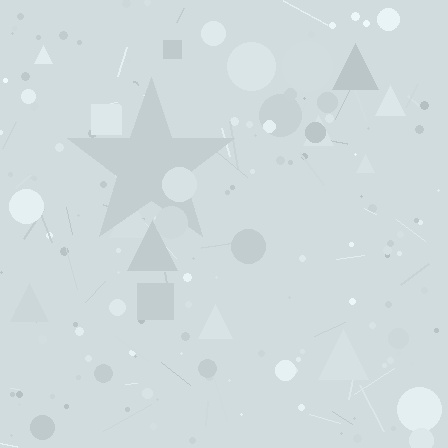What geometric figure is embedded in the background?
A star is embedded in the background.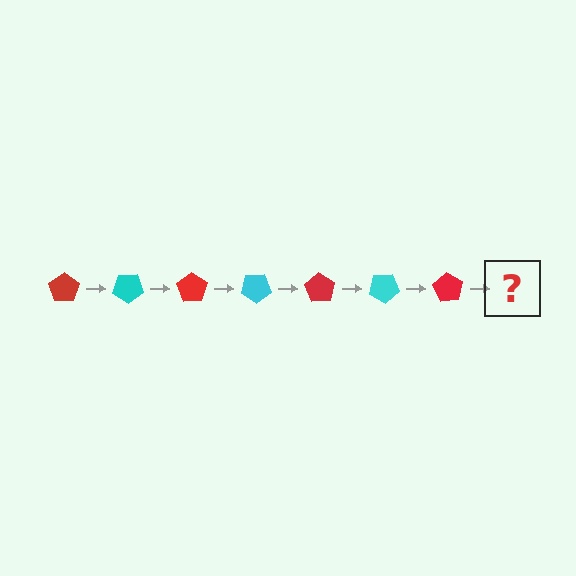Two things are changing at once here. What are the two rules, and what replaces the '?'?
The two rules are that it rotates 35 degrees each step and the color cycles through red and cyan. The '?' should be a cyan pentagon, rotated 245 degrees from the start.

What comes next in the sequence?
The next element should be a cyan pentagon, rotated 245 degrees from the start.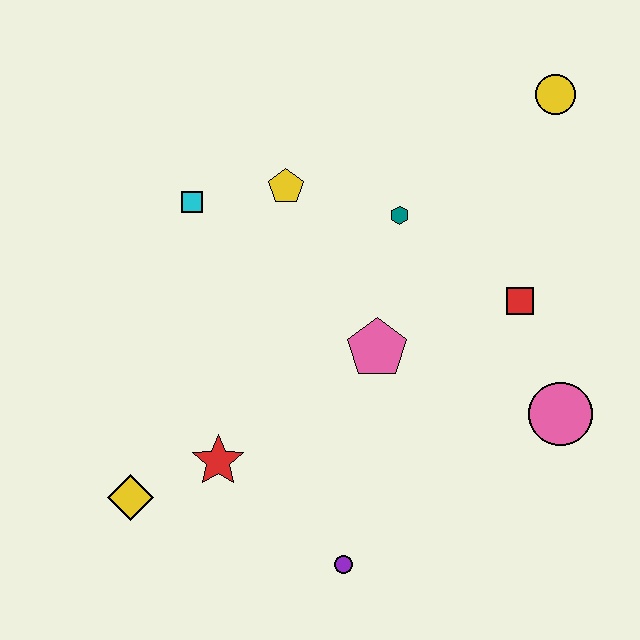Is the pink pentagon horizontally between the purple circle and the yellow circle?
Yes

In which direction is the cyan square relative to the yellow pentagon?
The cyan square is to the left of the yellow pentagon.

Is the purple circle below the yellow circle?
Yes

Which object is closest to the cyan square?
The yellow pentagon is closest to the cyan square.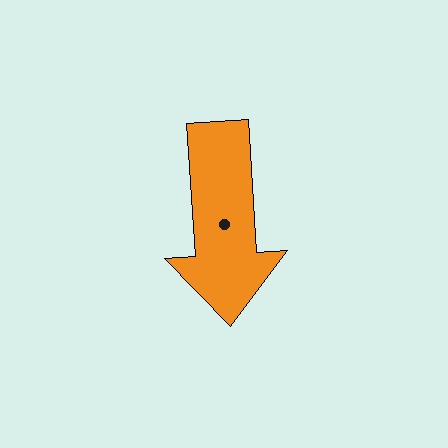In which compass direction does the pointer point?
South.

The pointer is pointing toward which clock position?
Roughly 6 o'clock.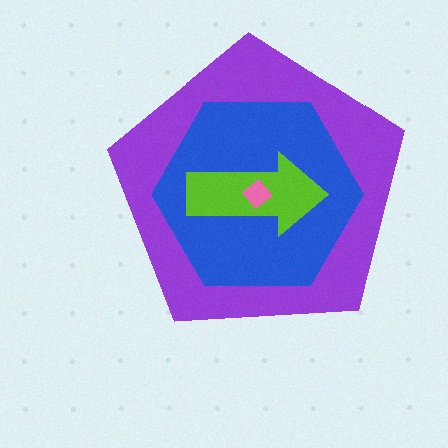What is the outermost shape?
The purple pentagon.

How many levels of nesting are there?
4.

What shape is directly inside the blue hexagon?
The lime arrow.